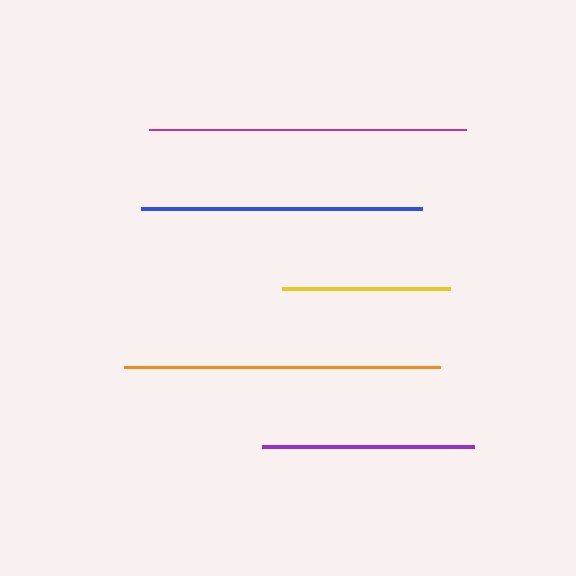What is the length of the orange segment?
The orange segment is approximately 316 pixels long.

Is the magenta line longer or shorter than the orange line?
The magenta line is longer than the orange line.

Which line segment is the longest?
The magenta line is the longest at approximately 317 pixels.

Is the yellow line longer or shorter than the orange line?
The orange line is longer than the yellow line.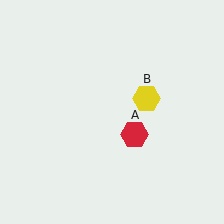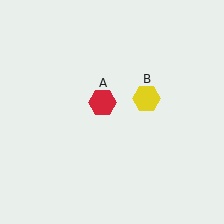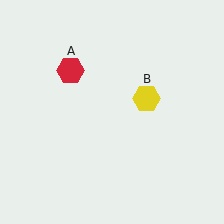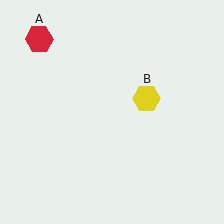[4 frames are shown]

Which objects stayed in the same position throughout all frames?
Yellow hexagon (object B) remained stationary.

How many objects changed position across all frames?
1 object changed position: red hexagon (object A).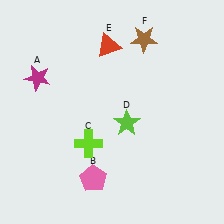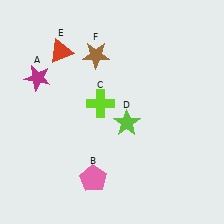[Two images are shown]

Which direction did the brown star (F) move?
The brown star (F) moved left.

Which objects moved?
The objects that moved are: the lime cross (C), the red triangle (E), the brown star (F).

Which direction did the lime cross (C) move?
The lime cross (C) moved up.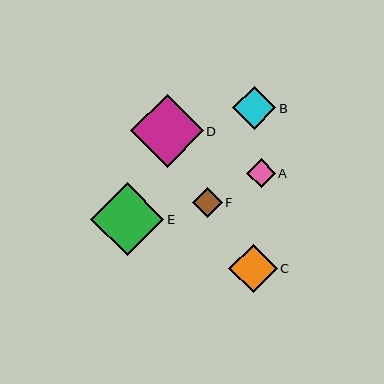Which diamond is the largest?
Diamond E is the largest with a size of approximately 73 pixels.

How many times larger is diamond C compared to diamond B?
Diamond C is approximately 1.1 times the size of diamond B.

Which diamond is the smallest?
Diamond A is the smallest with a size of approximately 29 pixels.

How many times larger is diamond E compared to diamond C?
Diamond E is approximately 1.5 times the size of diamond C.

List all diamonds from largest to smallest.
From largest to smallest: E, D, C, B, F, A.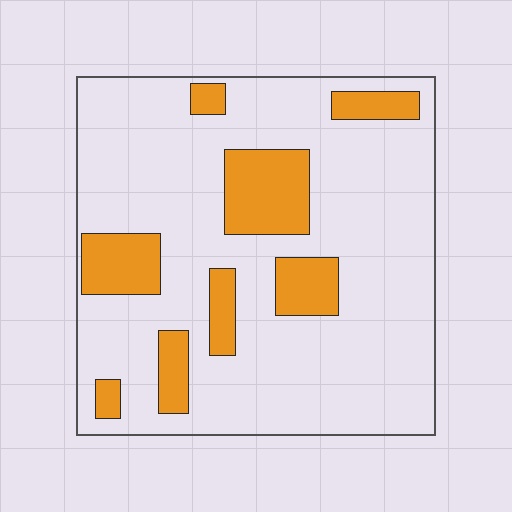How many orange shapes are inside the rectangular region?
8.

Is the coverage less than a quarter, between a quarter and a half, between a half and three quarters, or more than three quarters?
Less than a quarter.